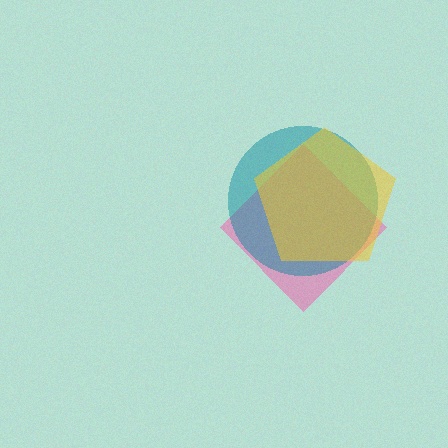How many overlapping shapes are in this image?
There are 3 overlapping shapes in the image.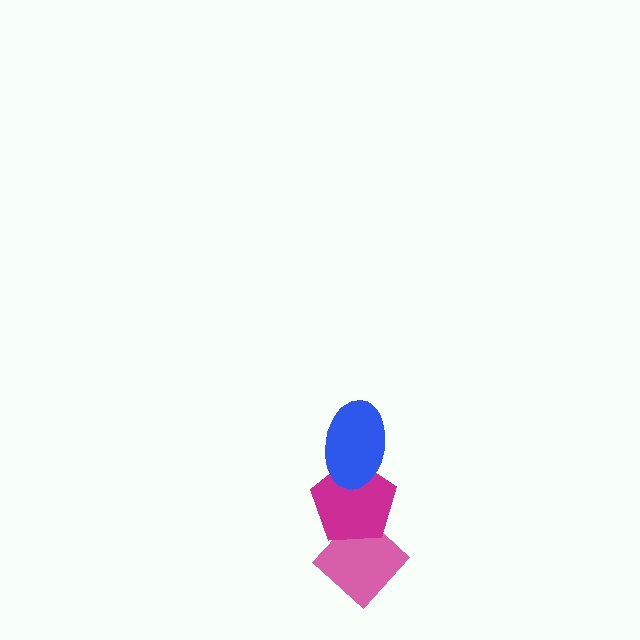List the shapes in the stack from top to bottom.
From top to bottom: the blue ellipse, the magenta pentagon, the pink diamond.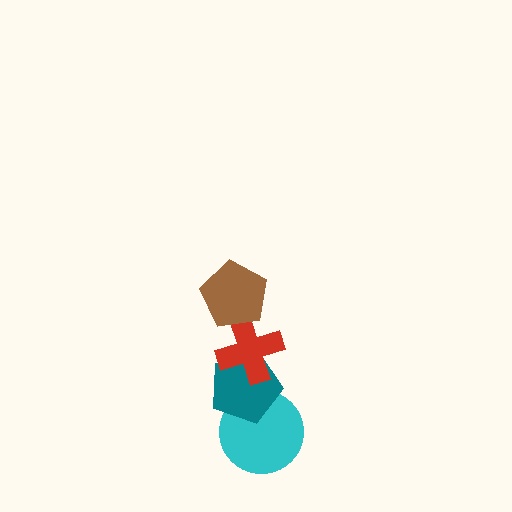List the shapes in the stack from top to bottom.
From top to bottom: the brown pentagon, the red cross, the teal pentagon, the cyan circle.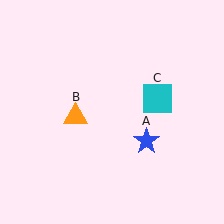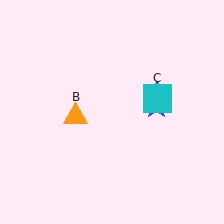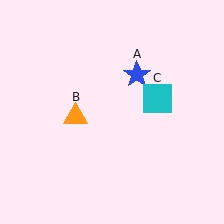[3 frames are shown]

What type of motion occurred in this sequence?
The blue star (object A) rotated counterclockwise around the center of the scene.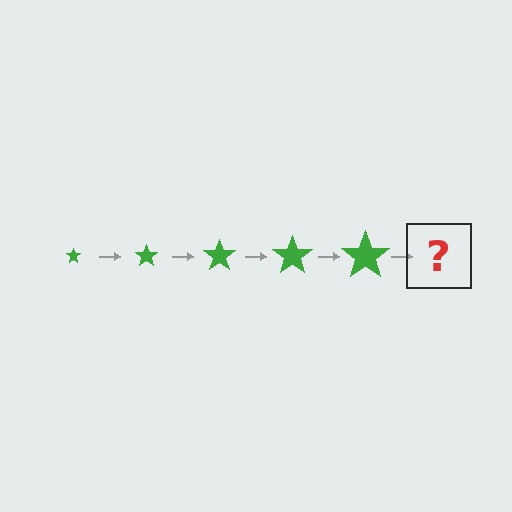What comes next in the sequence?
The next element should be a green star, larger than the previous one.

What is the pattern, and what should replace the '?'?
The pattern is that the star gets progressively larger each step. The '?' should be a green star, larger than the previous one.